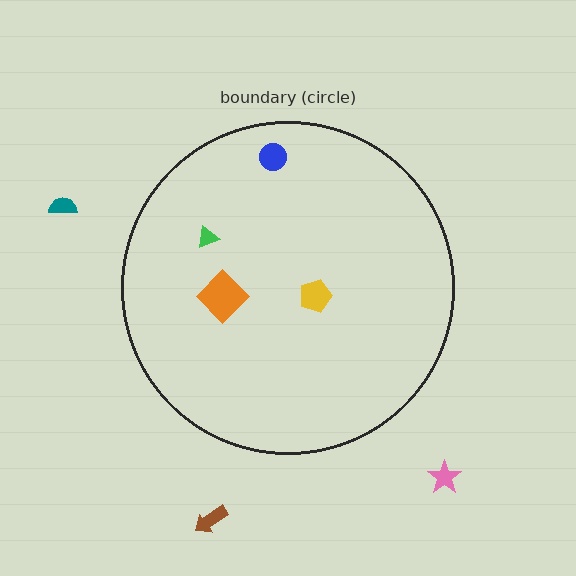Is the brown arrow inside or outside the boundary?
Outside.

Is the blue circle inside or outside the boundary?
Inside.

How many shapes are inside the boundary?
4 inside, 3 outside.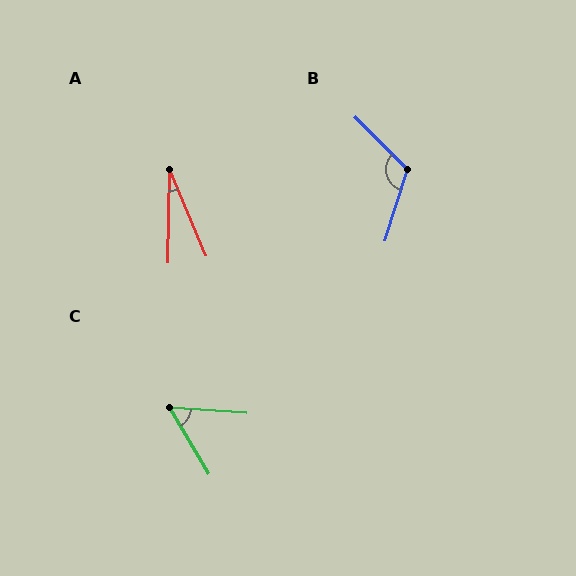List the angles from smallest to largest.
A (24°), C (55°), B (118°).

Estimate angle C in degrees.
Approximately 55 degrees.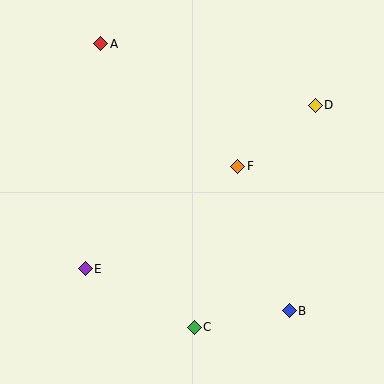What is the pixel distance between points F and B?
The distance between F and B is 154 pixels.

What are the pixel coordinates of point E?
Point E is at (85, 269).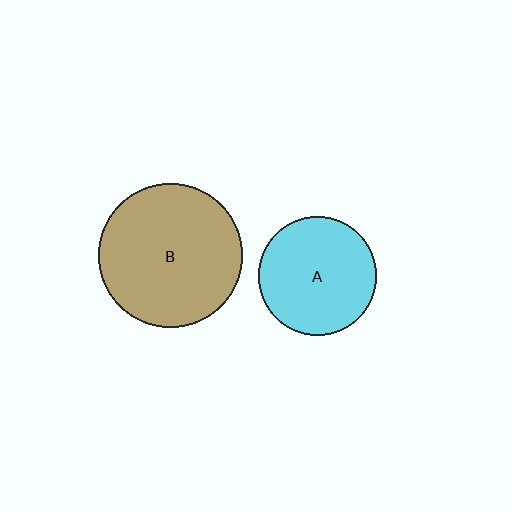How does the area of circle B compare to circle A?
Approximately 1.5 times.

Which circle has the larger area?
Circle B (brown).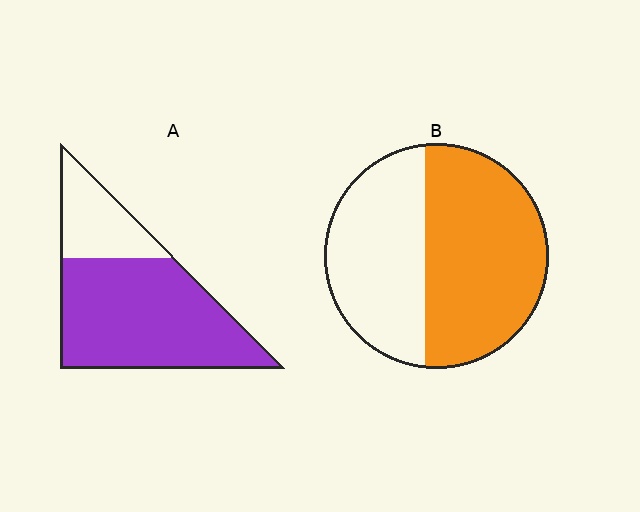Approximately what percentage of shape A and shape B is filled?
A is approximately 75% and B is approximately 55%.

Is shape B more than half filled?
Yes.